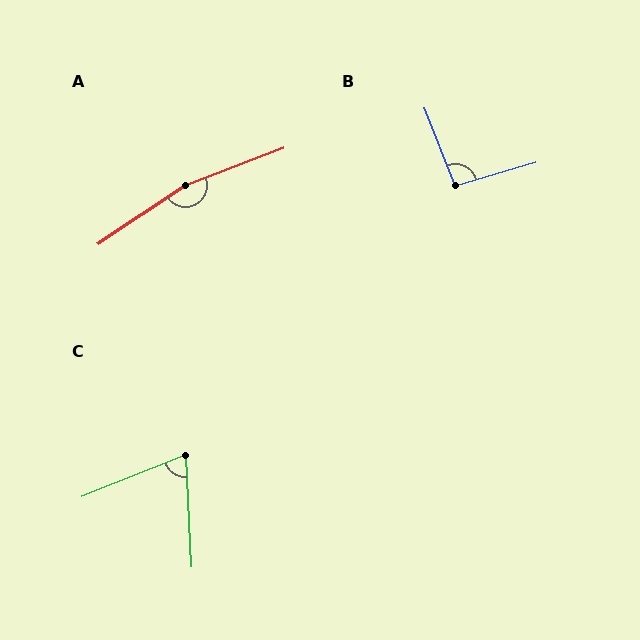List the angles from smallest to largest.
C (71°), B (96°), A (167°).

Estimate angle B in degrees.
Approximately 96 degrees.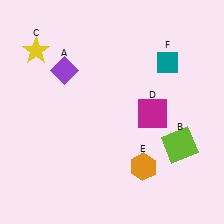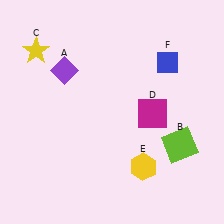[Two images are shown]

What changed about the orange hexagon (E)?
In Image 1, E is orange. In Image 2, it changed to yellow.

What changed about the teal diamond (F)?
In Image 1, F is teal. In Image 2, it changed to blue.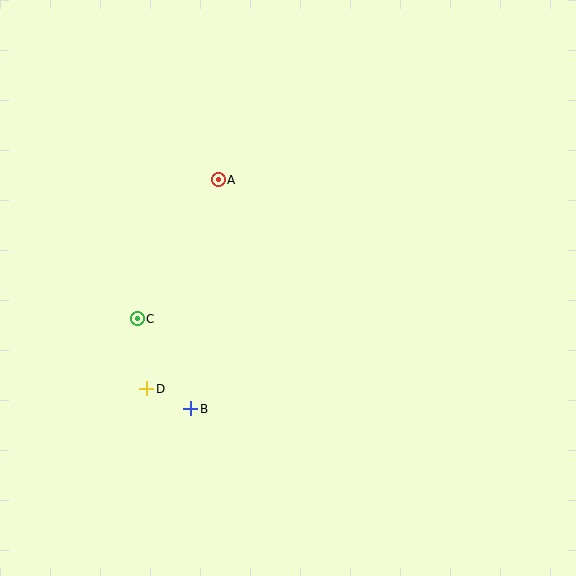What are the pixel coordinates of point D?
Point D is at (147, 389).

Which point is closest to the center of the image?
Point A at (218, 180) is closest to the center.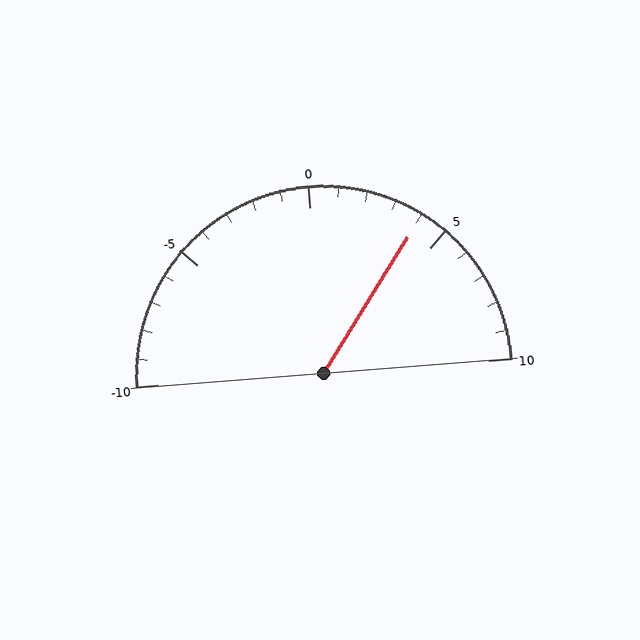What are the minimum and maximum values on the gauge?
The gauge ranges from -10 to 10.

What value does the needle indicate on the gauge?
The needle indicates approximately 4.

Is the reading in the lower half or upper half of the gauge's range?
The reading is in the upper half of the range (-10 to 10).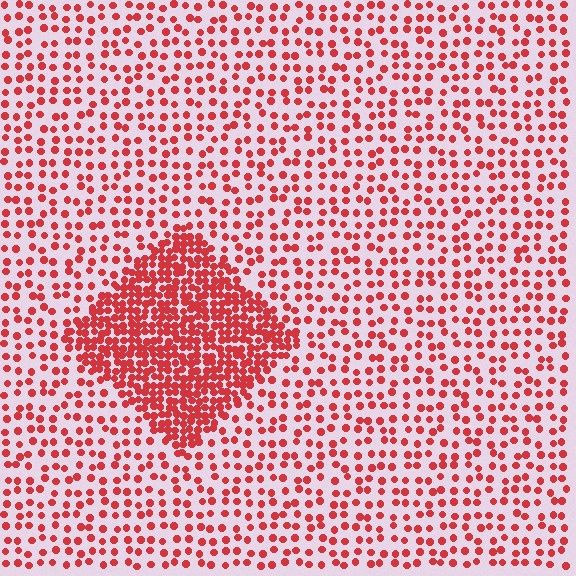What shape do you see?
I see a diamond.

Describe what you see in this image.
The image contains small red elements arranged at two different densities. A diamond-shaped region is visible where the elements are more densely packed than the surrounding area.